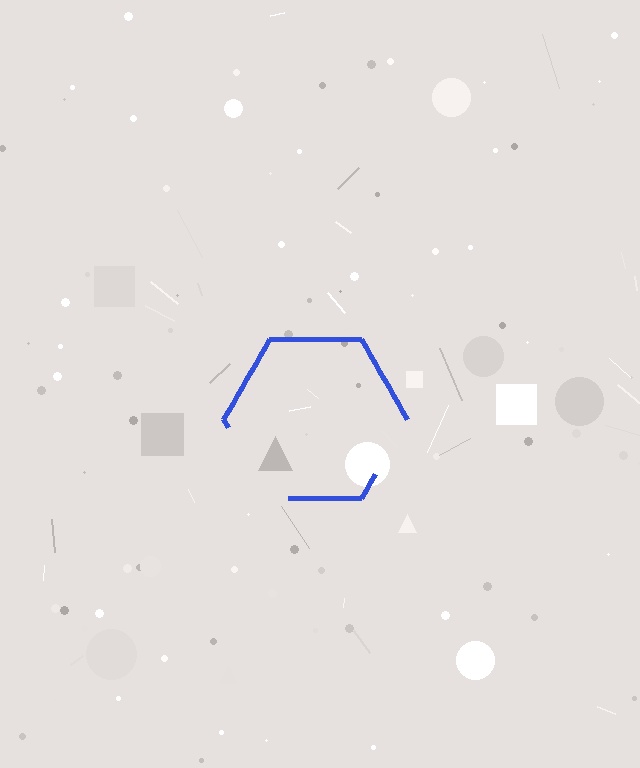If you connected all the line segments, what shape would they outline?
They would outline a hexagon.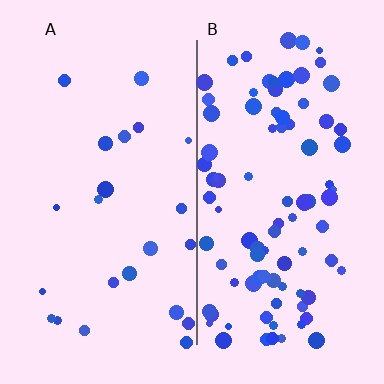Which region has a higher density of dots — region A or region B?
B (the right).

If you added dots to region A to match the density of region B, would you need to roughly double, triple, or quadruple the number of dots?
Approximately quadruple.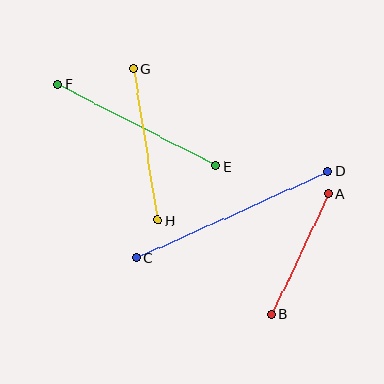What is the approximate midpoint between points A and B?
The midpoint is at approximately (300, 254) pixels.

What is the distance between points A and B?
The distance is approximately 133 pixels.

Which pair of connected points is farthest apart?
Points C and D are farthest apart.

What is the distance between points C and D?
The distance is approximately 211 pixels.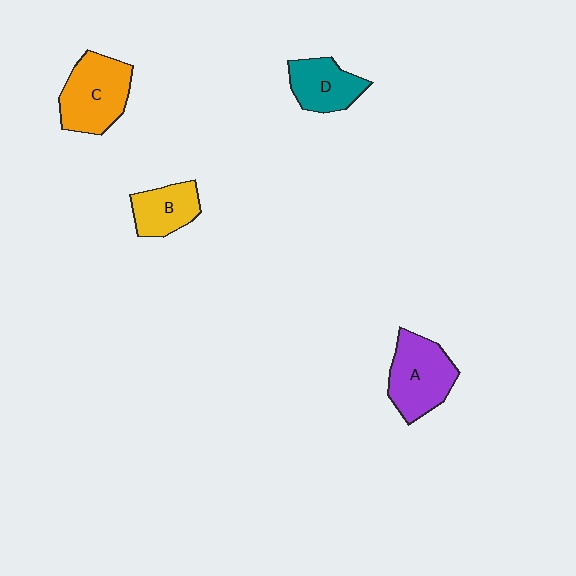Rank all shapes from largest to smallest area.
From largest to smallest: C (orange), A (purple), D (teal), B (yellow).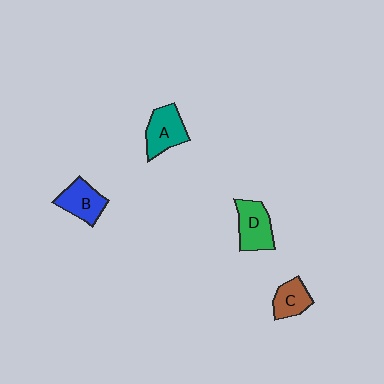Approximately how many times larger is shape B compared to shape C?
Approximately 1.2 times.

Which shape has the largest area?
Shape D (green).